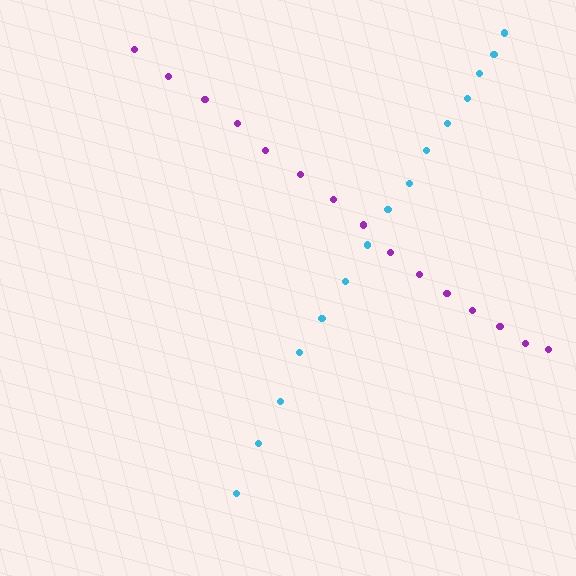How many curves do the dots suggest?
There are 2 distinct paths.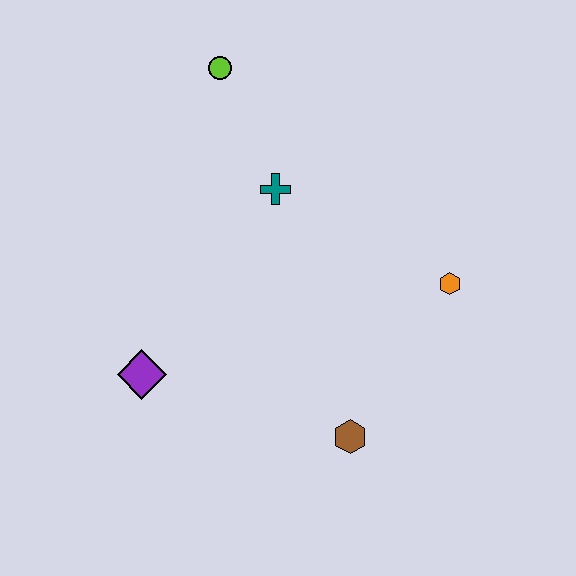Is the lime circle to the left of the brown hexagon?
Yes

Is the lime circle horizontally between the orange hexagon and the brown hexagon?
No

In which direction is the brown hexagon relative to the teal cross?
The brown hexagon is below the teal cross.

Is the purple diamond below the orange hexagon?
Yes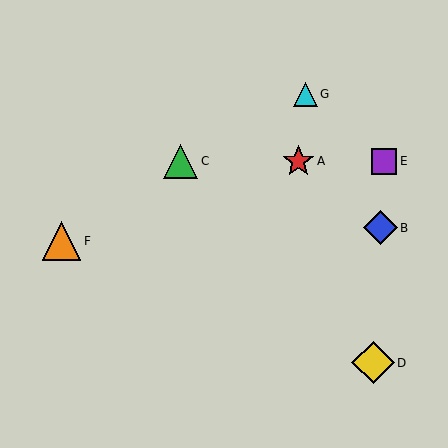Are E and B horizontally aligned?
No, E is at y≈161 and B is at y≈228.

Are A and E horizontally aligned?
Yes, both are at y≈161.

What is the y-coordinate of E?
Object E is at y≈161.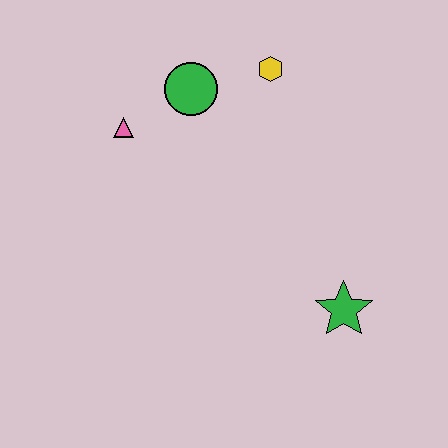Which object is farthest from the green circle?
The green star is farthest from the green circle.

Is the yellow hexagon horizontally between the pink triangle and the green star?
Yes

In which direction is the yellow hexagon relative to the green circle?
The yellow hexagon is to the right of the green circle.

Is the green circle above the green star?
Yes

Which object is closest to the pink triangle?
The green circle is closest to the pink triangle.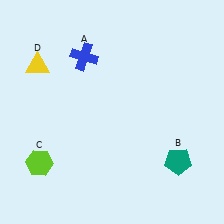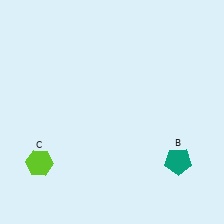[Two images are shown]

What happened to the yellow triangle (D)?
The yellow triangle (D) was removed in Image 2. It was in the top-left area of Image 1.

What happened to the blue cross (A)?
The blue cross (A) was removed in Image 2. It was in the top-left area of Image 1.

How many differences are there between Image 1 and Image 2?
There are 2 differences between the two images.